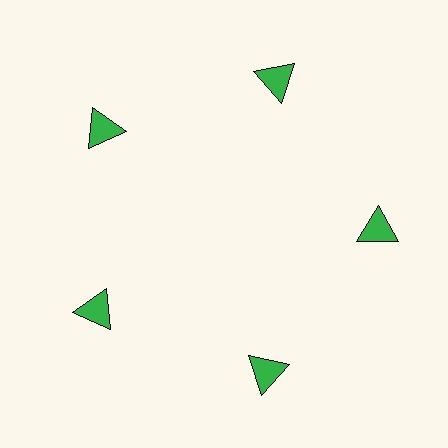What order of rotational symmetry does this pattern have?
This pattern has 5-fold rotational symmetry.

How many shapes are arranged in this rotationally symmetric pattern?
There are 5 shapes, arranged in 5 groups of 1.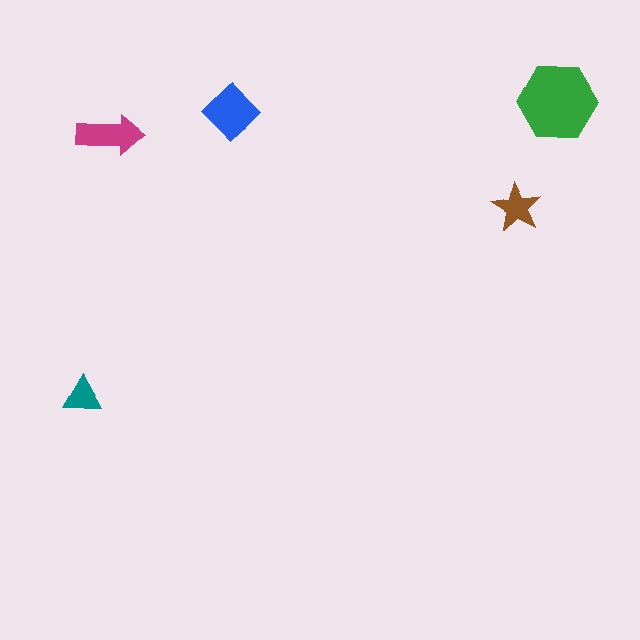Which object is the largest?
The green hexagon.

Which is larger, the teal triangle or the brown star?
The brown star.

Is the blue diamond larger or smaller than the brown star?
Larger.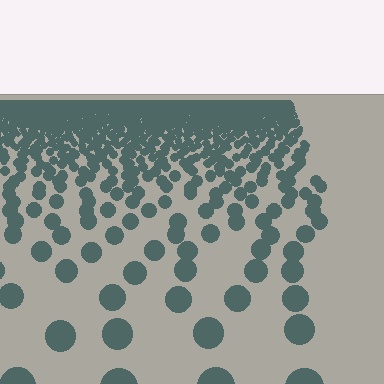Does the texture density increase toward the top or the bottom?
Density increases toward the top.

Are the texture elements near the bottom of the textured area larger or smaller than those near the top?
Larger. Near the bottom, elements are closer to the viewer and appear at a bigger on-screen size.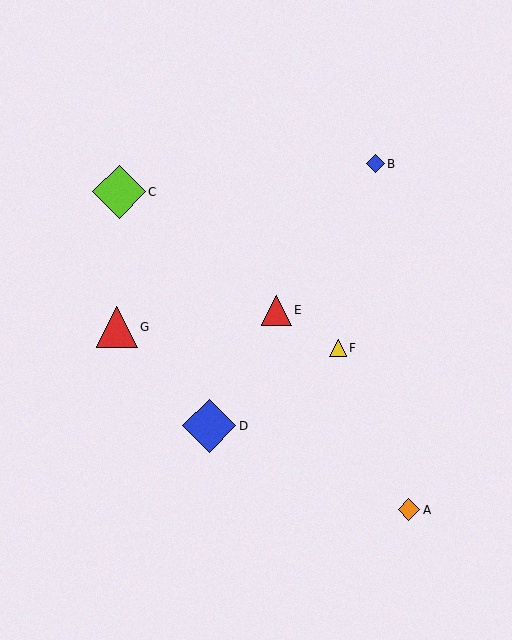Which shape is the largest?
The blue diamond (labeled D) is the largest.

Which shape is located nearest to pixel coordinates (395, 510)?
The orange diamond (labeled A) at (409, 510) is nearest to that location.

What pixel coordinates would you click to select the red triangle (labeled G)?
Click at (117, 327) to select the red triangle G.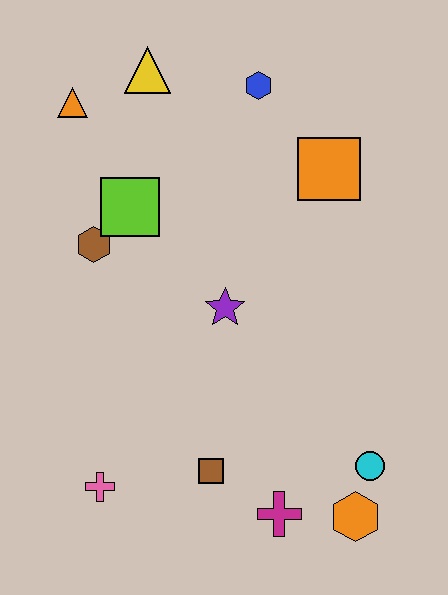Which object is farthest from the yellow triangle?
The orange hexagon is farthest from the yellow triangle.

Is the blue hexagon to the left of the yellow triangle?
No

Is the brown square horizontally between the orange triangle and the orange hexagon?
Yes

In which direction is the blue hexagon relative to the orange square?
The blue hexagon is above the orange square.